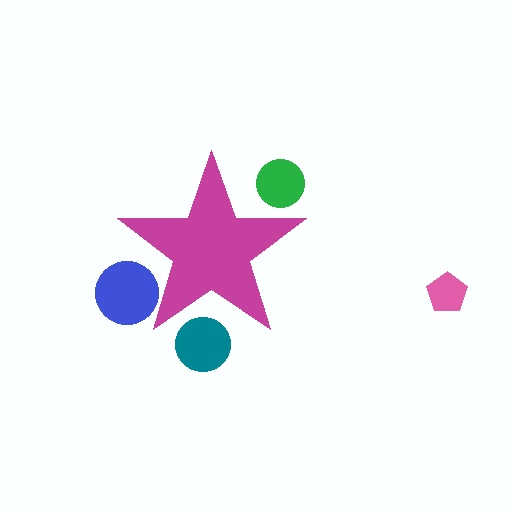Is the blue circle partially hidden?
Yes, the blue circle is partially hidden behind the magenta star.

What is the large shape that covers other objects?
A magenta star.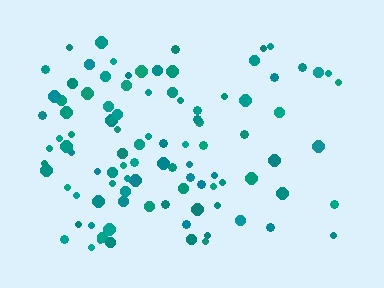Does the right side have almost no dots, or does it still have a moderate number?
Still a moderate number, just noticeably fewer than the left.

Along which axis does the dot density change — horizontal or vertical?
Horizontal.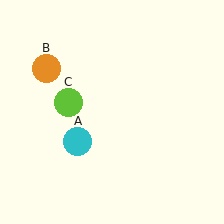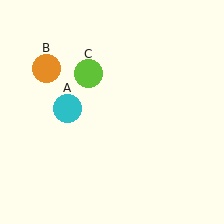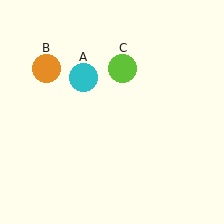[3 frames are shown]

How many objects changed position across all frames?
2 objects changed position: cyan circle (object A), lime circle (object C).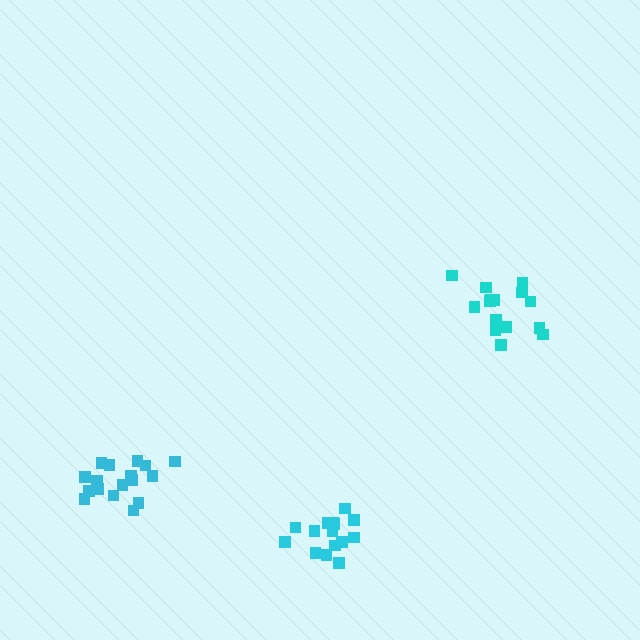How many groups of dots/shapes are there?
There are 3 groups.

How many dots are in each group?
Group 1: 15 dots, Group 2: 15 dots, Group 3: 17 dots (47 total).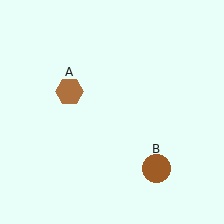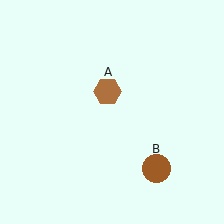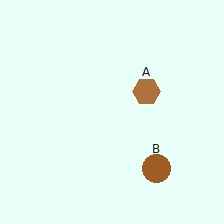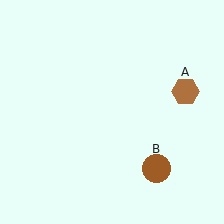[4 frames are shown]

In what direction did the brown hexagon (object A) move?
The brown hexagon (object A) moved right.